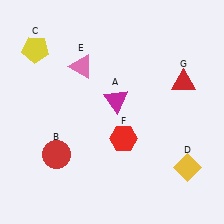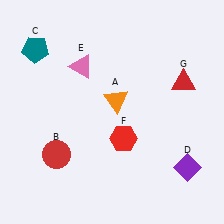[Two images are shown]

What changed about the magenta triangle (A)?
In Image 1, A is magenta. In Image 2, it changed to orange.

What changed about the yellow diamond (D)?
In Image 1, D is yellow. In Image 2, it changed to purple.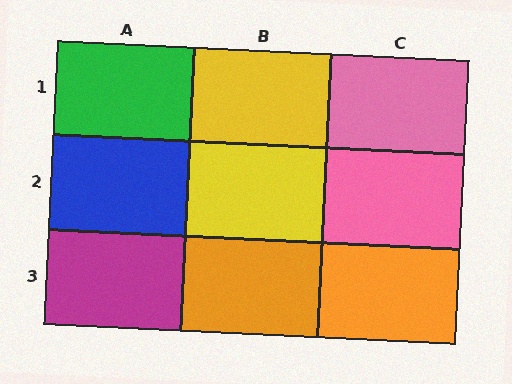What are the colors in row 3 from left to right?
Magenta, orange, orange.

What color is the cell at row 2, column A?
Blue.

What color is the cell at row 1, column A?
Green.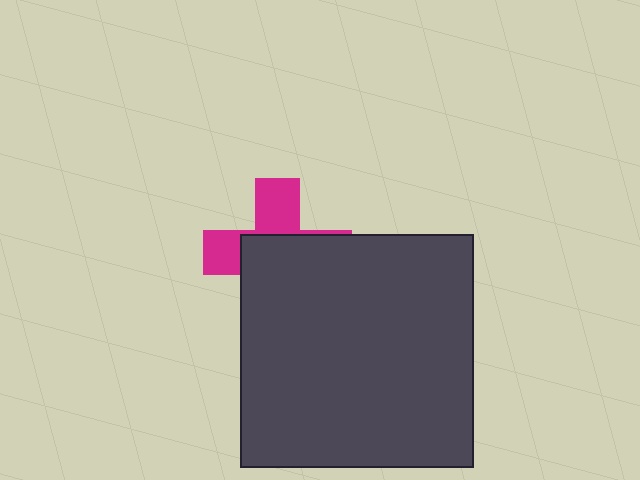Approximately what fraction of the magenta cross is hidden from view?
Roughly 61% of the magenta cross is hidden behind the dark gray square.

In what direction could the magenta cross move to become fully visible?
The magenta cross could move up. That would shift it out from behind the dark gray square entirely.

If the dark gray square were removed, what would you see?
You would see the complete magenta cross.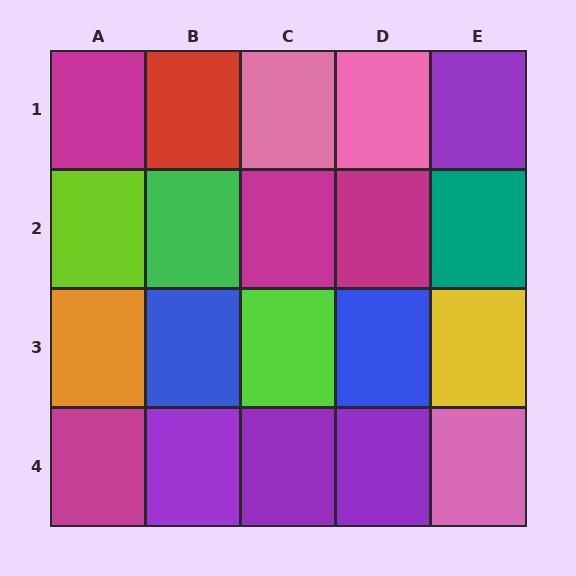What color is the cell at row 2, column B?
Green.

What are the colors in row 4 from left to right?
Magenta, purple, purple, purple, pink.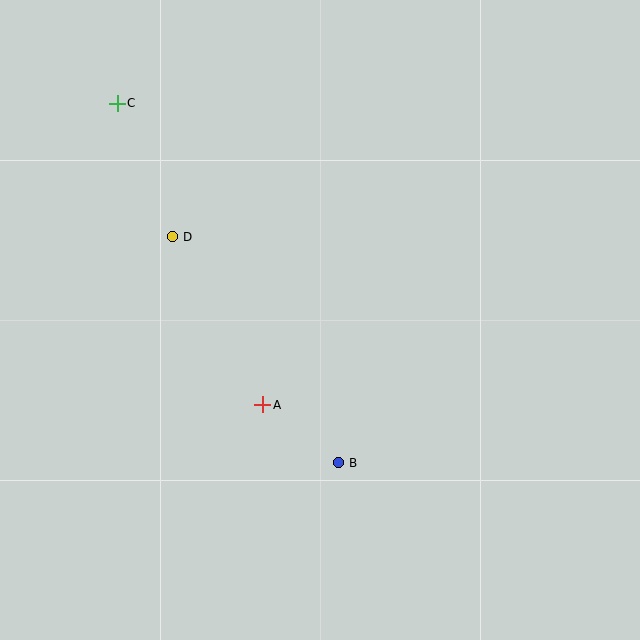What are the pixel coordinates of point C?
Point C is at (117, 103).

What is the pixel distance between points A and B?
The distance between A and B is 95 pixels.